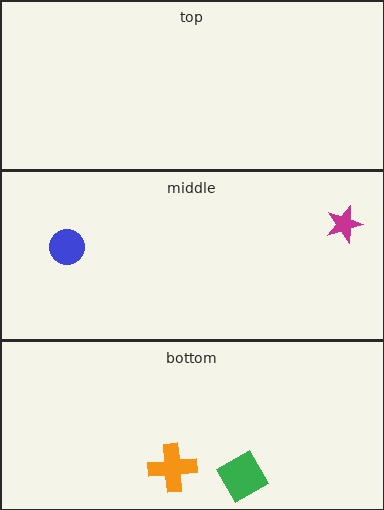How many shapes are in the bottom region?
2.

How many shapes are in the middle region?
2.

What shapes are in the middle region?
The blue circle, the magenta star.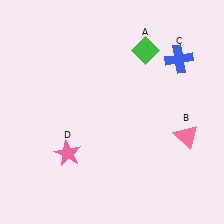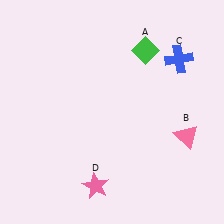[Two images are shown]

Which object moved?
The pink star (D) moved down.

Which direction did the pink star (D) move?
The pink star (D) moved down.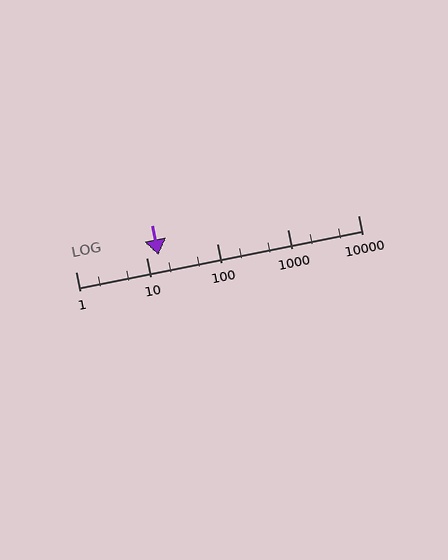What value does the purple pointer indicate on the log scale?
The pointer indicates approximately 15.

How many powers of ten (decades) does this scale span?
The scale spans 4 decades, from 1 to 10000.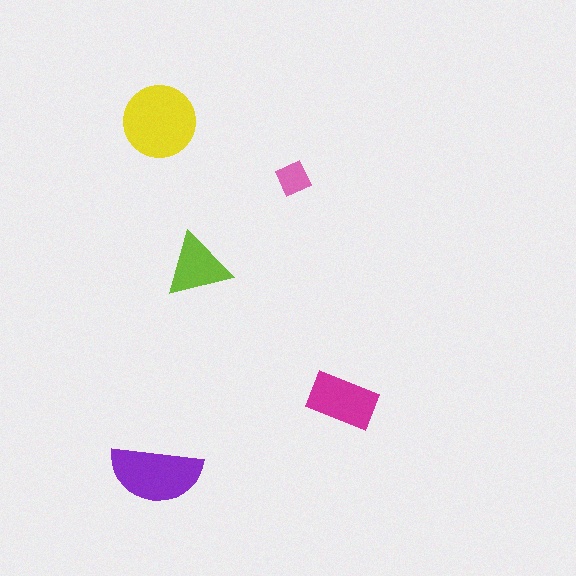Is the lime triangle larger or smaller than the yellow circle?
Smaller.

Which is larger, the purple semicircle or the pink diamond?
The purple semicircle.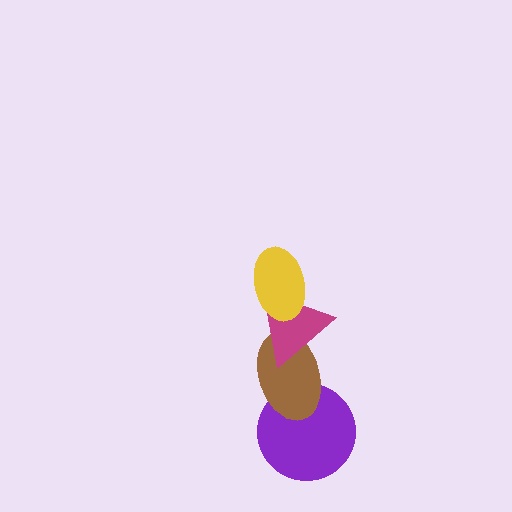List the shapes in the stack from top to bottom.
From top to bottom: the yellow ellipse, the magenta triangle, the brown ellipse, the purple circle.